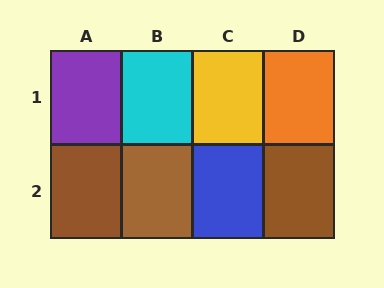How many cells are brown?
3 cells are brown.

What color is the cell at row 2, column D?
Brown.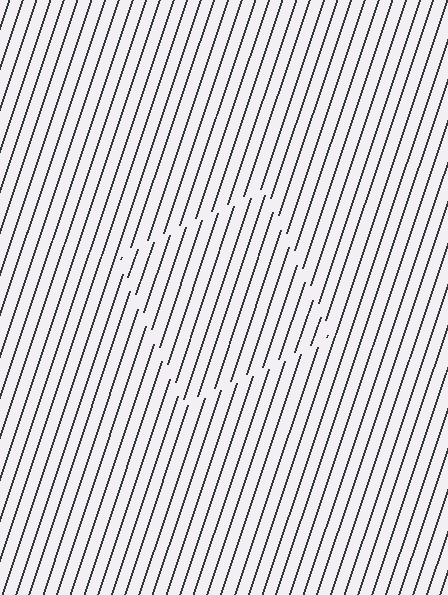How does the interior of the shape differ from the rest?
The interior of the shape contains the same grating, shifted by half a period — the contour is defined by the phase discontinuity where line-ends from the inner and outer gratings abut.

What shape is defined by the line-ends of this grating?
An illusory square. The interior of the shape contains the same grating, shifted by half a period — the contour is defined by the phase discontinuity where line-ends from the inner and outer gratings abut.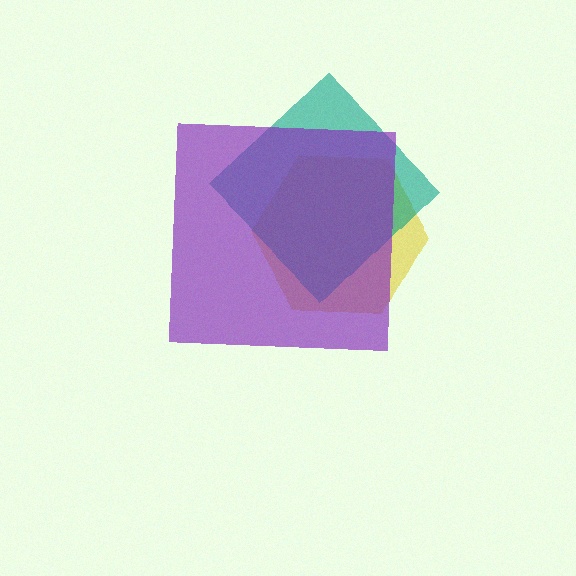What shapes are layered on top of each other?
The layered shapes are: a yellow hexagon, a teal diamond, a purple square.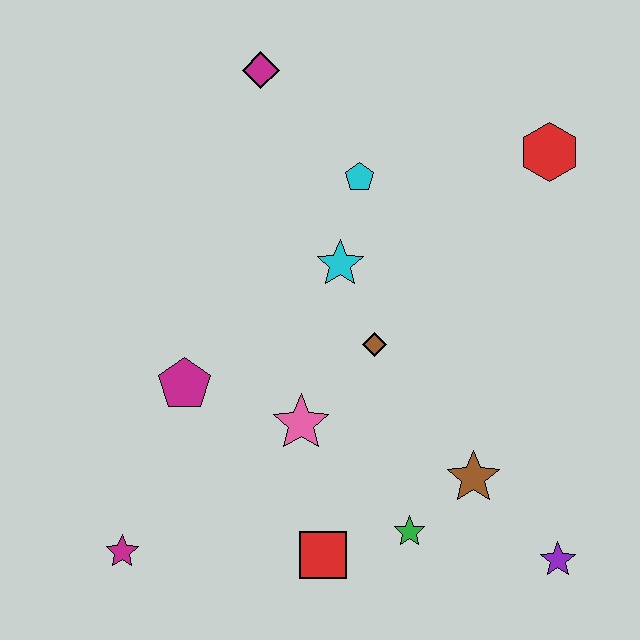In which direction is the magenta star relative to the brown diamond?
The magenta star is to the left of the brown diamond.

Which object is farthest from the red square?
The magenta diamond is farthest from the red square.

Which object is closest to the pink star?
The brown diamond is closest to the pink star.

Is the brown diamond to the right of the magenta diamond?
Yes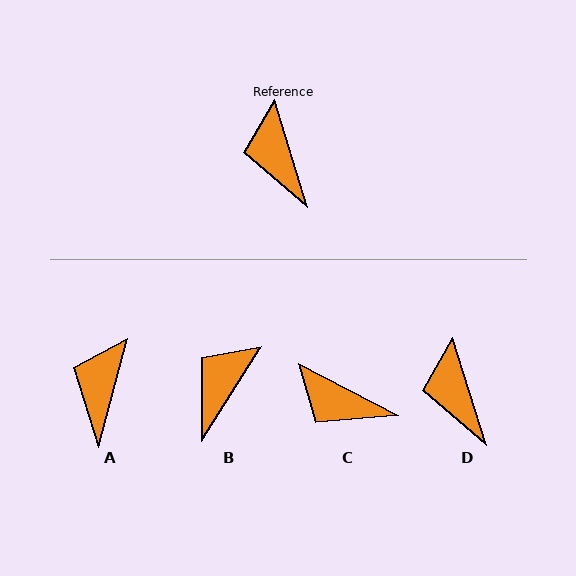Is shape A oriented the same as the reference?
No, it is off by about 32 degrees.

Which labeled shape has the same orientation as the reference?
D.